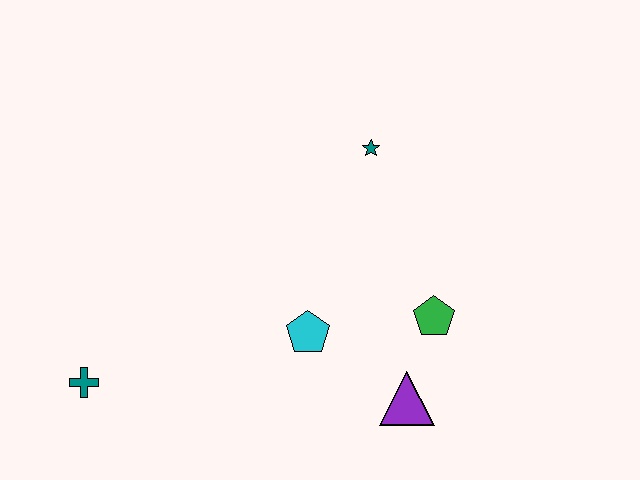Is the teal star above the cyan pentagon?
Yes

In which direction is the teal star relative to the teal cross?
The teal star is to the right of the teal cross.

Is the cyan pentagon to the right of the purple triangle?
No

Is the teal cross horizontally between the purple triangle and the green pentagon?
No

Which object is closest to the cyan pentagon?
The purple triangle is closest to the cyan pentagon.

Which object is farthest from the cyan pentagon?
The teal cross is farthest from the cyan pentagon.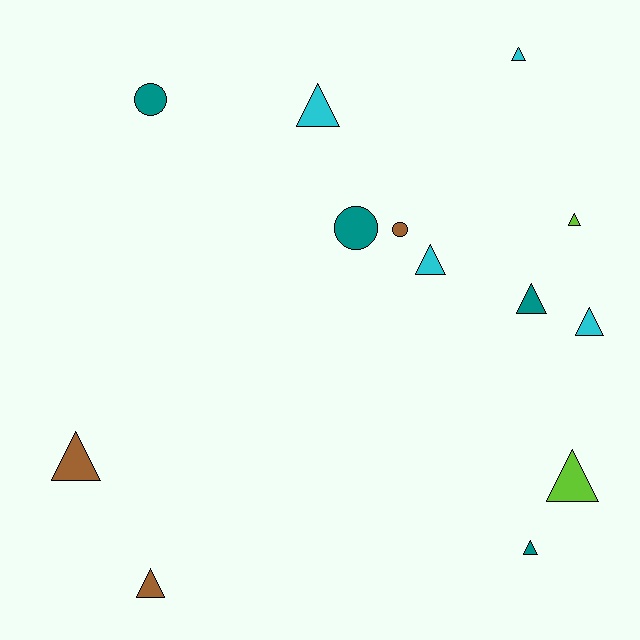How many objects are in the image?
There are 13 objects.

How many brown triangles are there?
There are 2 brown triangles.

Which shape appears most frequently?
Triangle, with 10 objects.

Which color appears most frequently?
Teal, with 4 objects.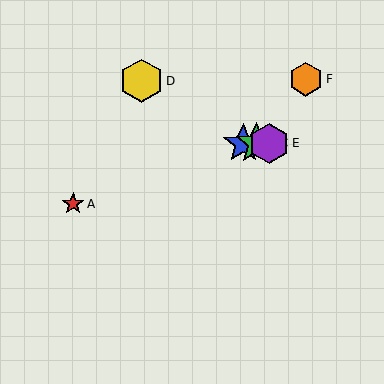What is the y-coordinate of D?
Object D is at y≈81.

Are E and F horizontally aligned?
No, E is at y≈143 and F is at y≈79.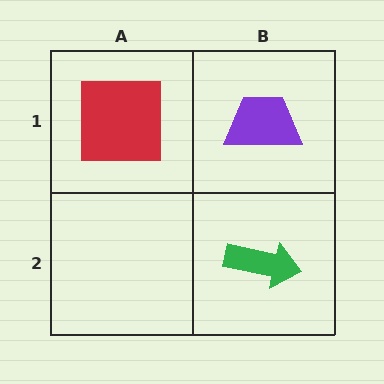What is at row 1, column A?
A red square.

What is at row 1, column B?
A purple trapezoid.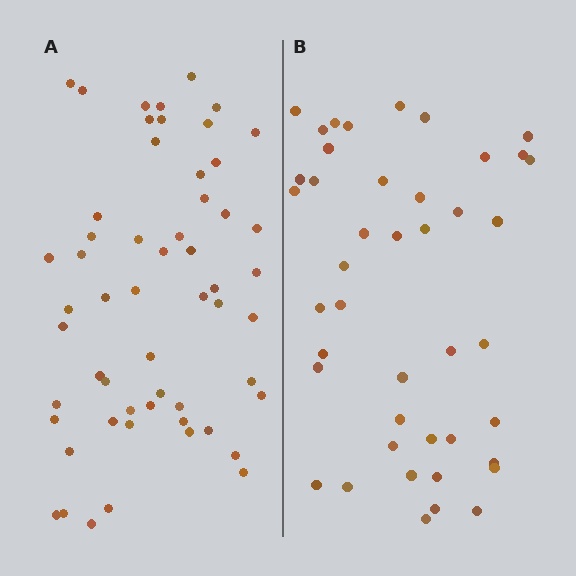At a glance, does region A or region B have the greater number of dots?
Region A (the left region) has more dots.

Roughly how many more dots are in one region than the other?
Region A has approximately 15 more dots than region B.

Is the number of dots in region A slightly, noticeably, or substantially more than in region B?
Region A has noticeably more, but not dramatically so. The ratio is roughly 1.3 to 1.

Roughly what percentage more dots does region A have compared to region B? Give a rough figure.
About 30% more.